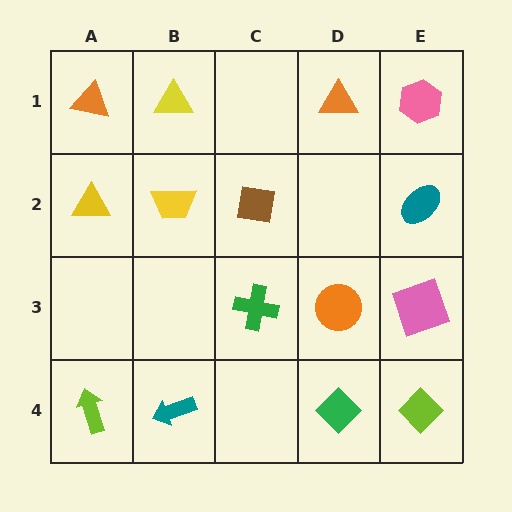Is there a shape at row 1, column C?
No, that cell is empty.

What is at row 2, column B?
A yellow trapezoid.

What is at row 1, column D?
An orange triangle.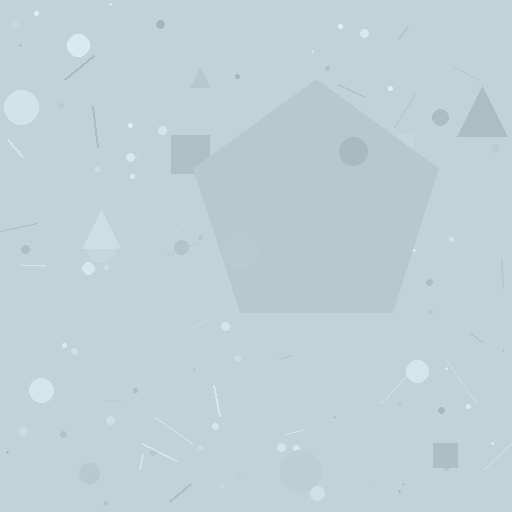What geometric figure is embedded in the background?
A pentagon is embedded in the background.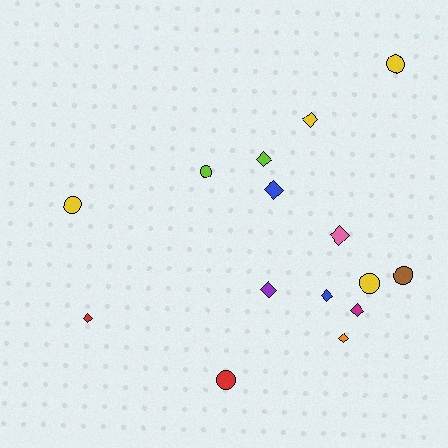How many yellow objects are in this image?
There are 4 yellow objects.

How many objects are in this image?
There are 15 objects.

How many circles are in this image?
There are 6 circles.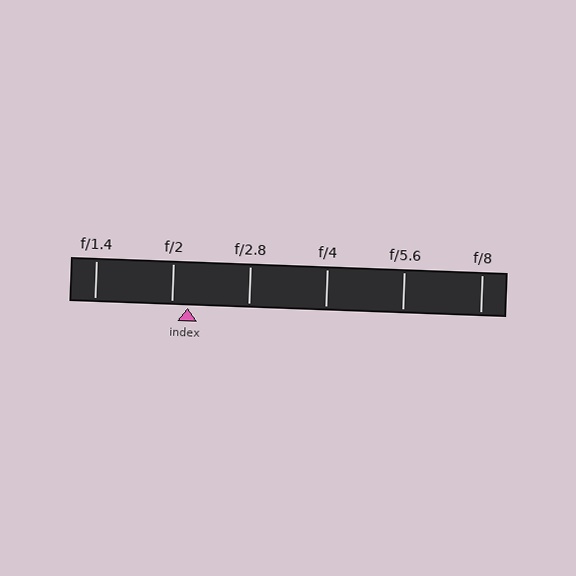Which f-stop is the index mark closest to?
The index mark is closest to f/2.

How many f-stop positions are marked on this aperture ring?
There are 6 f-stop positions marked.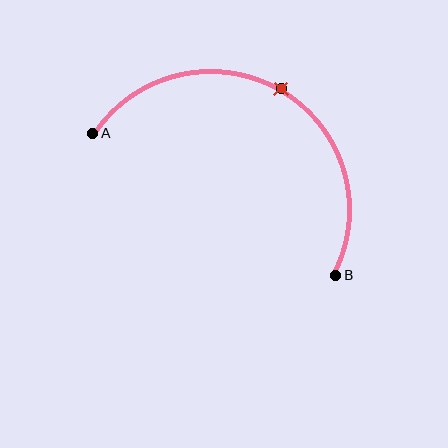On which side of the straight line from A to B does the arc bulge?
The arc bulges above the straight line connecting A and B.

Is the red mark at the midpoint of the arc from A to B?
Yes. The red mark lies on the arc at equal arc-length from both A and B — it is the arc midpoint.